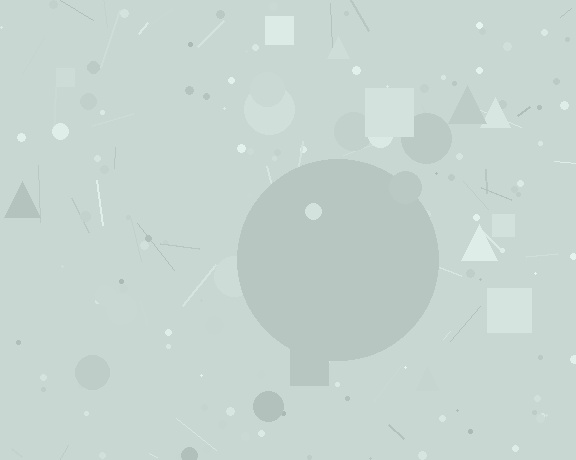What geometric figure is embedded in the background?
A circle is embedded in the background.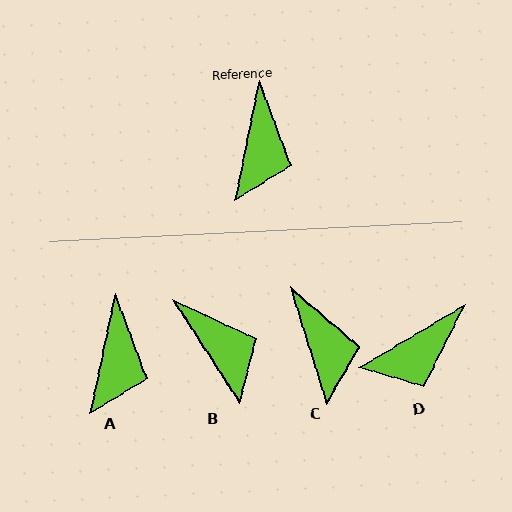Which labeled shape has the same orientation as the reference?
A.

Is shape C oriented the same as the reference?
No, it is off by about 29 degrees.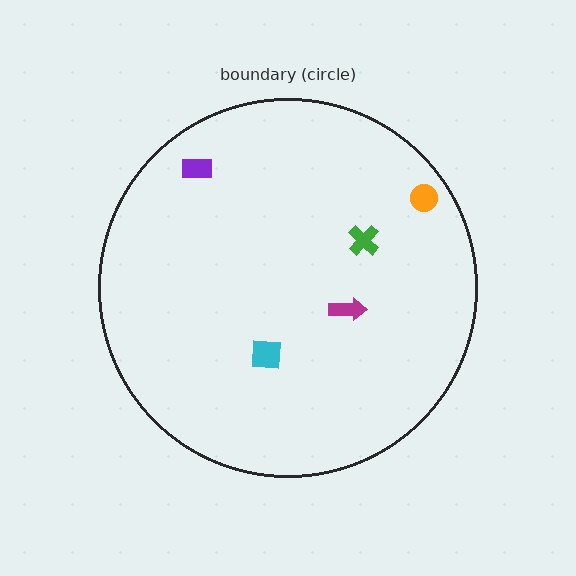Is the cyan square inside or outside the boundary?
Inside.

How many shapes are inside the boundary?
5 inside, 0 outside.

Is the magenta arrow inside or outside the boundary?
Inside.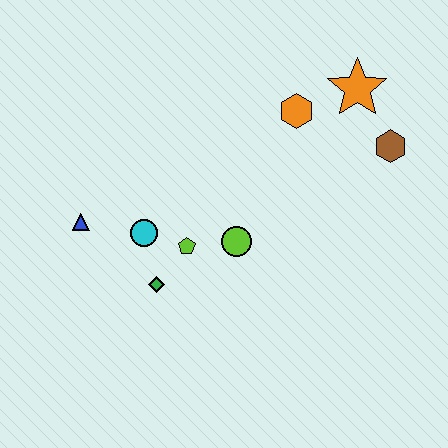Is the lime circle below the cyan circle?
Yes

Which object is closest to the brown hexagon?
The orange star is closest to the brown hexagon.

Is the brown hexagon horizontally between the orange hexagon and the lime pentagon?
No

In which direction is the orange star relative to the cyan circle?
The orange star is to the right of the cyan circle.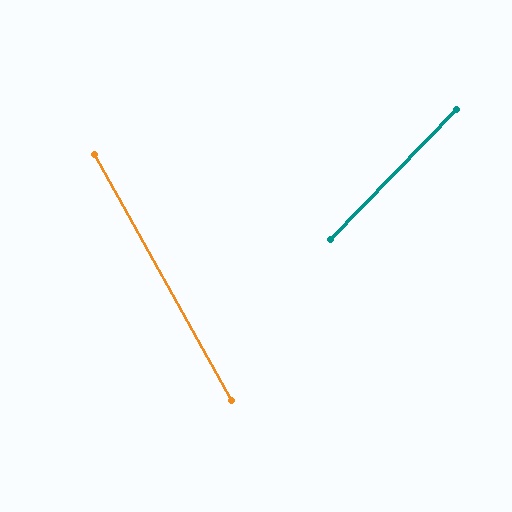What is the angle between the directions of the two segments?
Approximately 74 degrees.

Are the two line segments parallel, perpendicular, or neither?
Neither parallel nor perpendicular — they differ by about 74°.